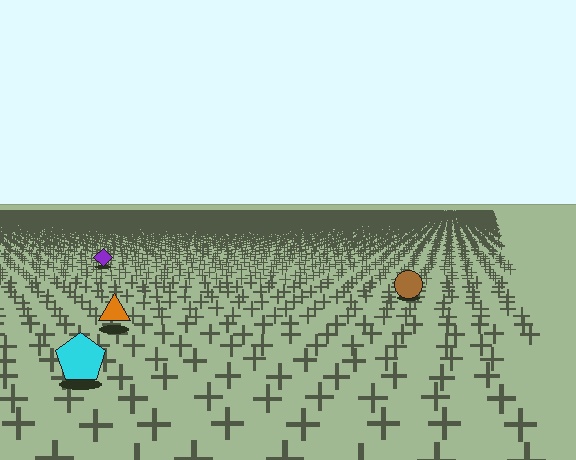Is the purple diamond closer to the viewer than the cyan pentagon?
No. The cyan pentagon is closer — you can tell from the texture gradient: the ground texture is coarser near it.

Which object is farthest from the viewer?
The purple diamond is farthest from the viewer. It appears smaller and the ground texture around it is denser.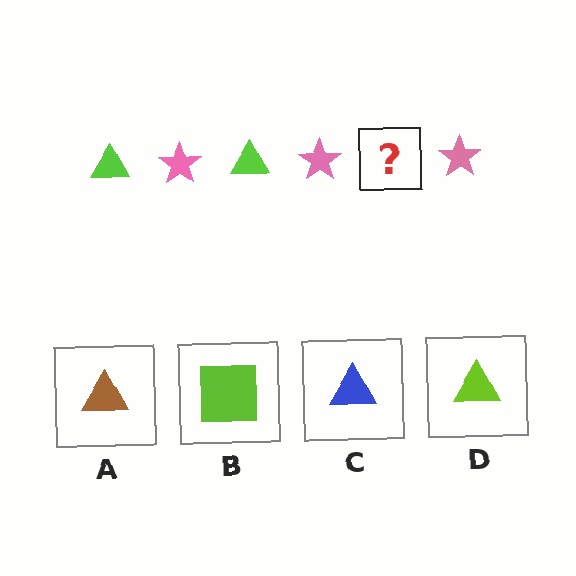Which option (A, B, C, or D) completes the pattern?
D.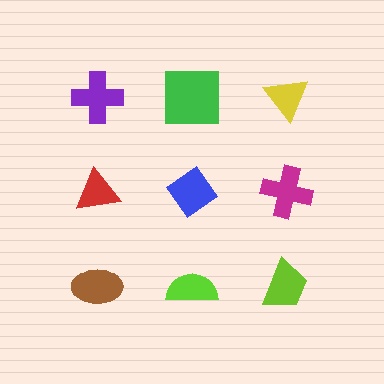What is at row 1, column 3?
A yellow triangle.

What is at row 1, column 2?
A green square.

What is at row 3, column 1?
A brown ellipse.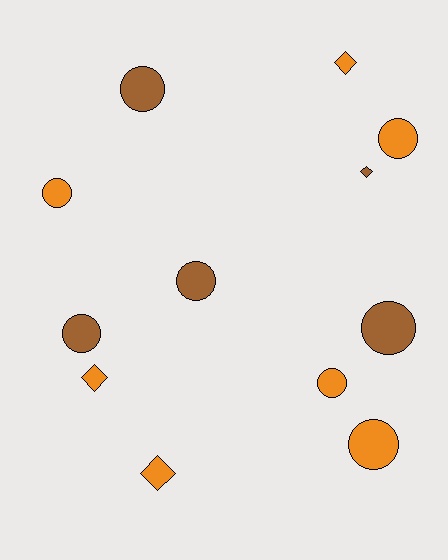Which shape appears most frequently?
Circle, with 8 objects.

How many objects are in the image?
There are 12 objects.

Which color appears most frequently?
Orange, with 7 objects.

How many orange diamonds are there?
There are 3 orange diamonds.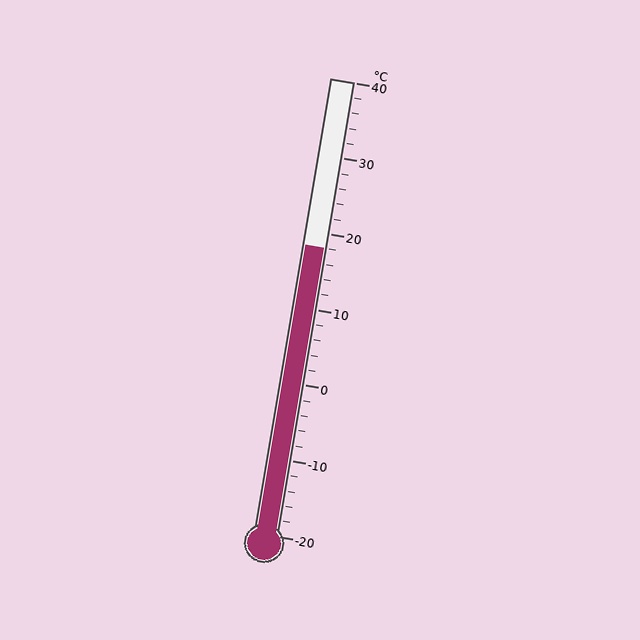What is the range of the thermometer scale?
The thermometer scale ranges from -20°C to 40°C.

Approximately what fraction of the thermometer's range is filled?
The thermometer is filled to approximately 65% of its range.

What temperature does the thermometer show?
The thermometer shows approximately 18°C.